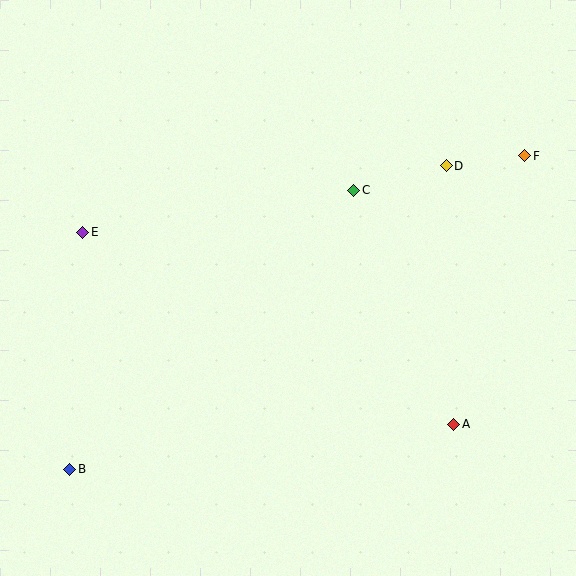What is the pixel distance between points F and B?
The distance between F and B is 553 pixels.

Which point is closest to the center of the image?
Point C at (354, 190) is closest to the center.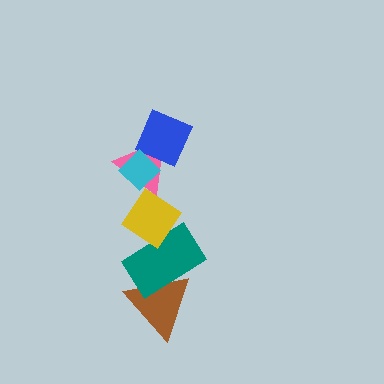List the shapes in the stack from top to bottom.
From top to bottom: the cyan diamond, the blue diamond, the pink triangle, the yellow diamond, the teal rectangle, the brown triangle.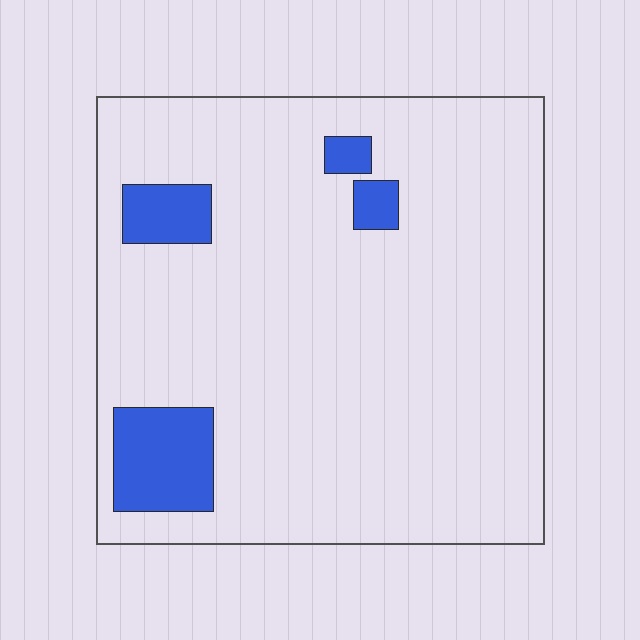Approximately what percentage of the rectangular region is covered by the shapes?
Approximately 10%.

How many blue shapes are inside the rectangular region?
4.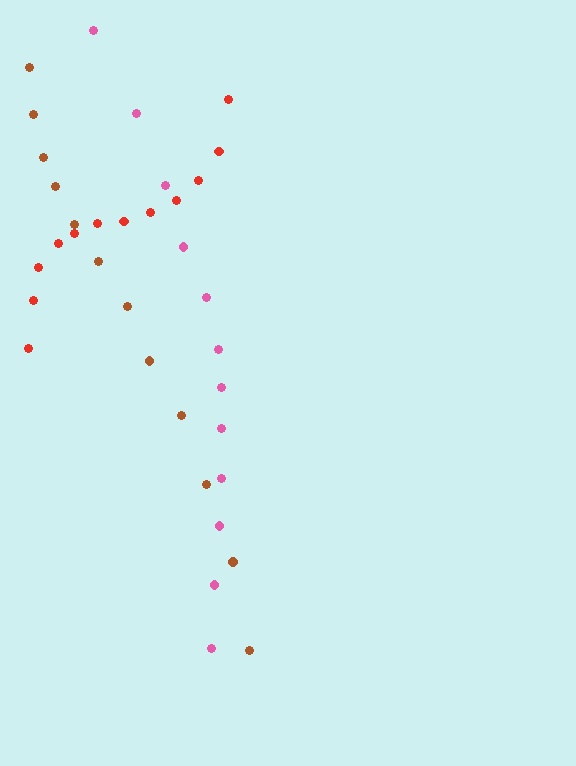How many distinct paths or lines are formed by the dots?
There are 3 distinct paths.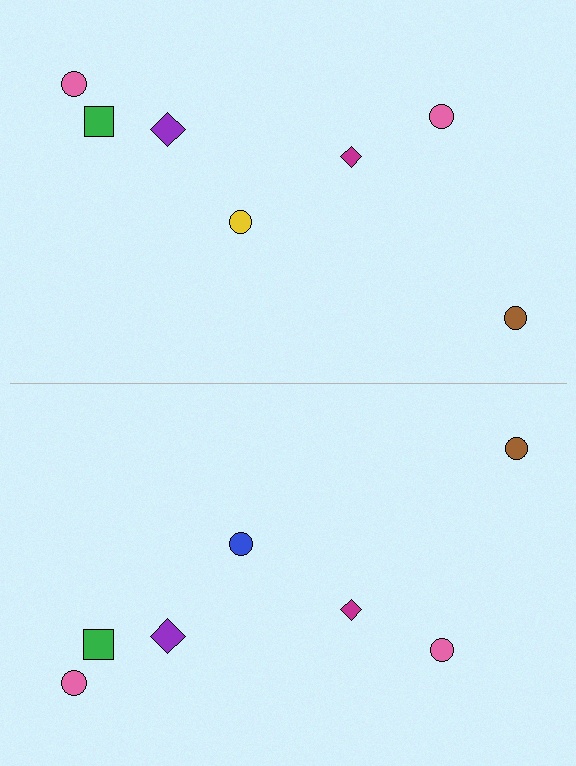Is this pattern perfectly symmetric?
No, the pattern is not perfectly symmetric. The blue circle on the bottom side breaks the symmetry — its mirror counterpart is yellow.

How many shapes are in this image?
There are 14 shapes in this image.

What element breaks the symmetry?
The blue circle on the bottom side breaks the symmetry — its mirror counterpart is yellow.